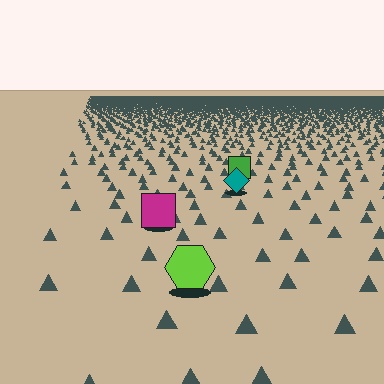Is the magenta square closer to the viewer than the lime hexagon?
No. The lime hexagon is closer — you can tell from the texture gradient: the ground texture is coarser near it.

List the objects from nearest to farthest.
From nearest to farthest: the lime hexagon, the magenta square, the teal diamond, the green square.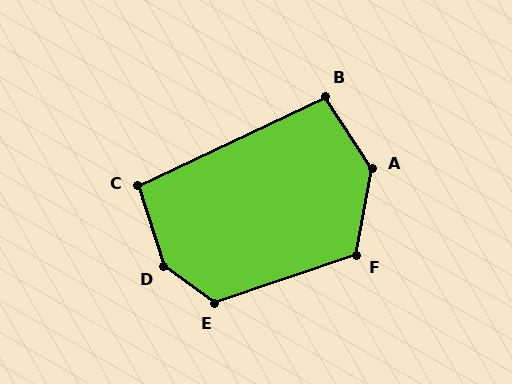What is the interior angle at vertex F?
Approximately 119 degrees (obtuse).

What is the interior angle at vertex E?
Approximately 126 degrees (obtuse).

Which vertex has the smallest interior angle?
B, at approximately 97 degrees.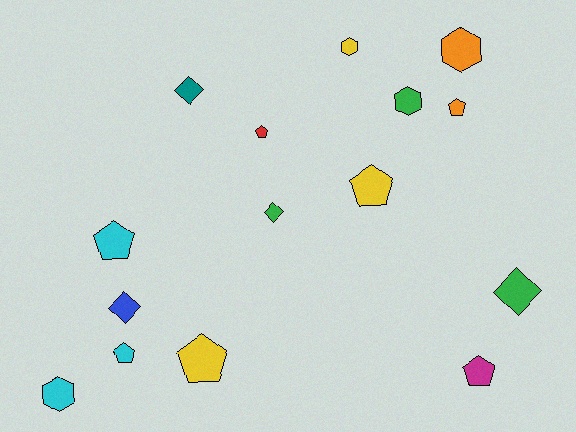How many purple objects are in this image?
There are no purple objects.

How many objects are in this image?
There are 15 objects.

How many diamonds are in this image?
There are 4 diamonds.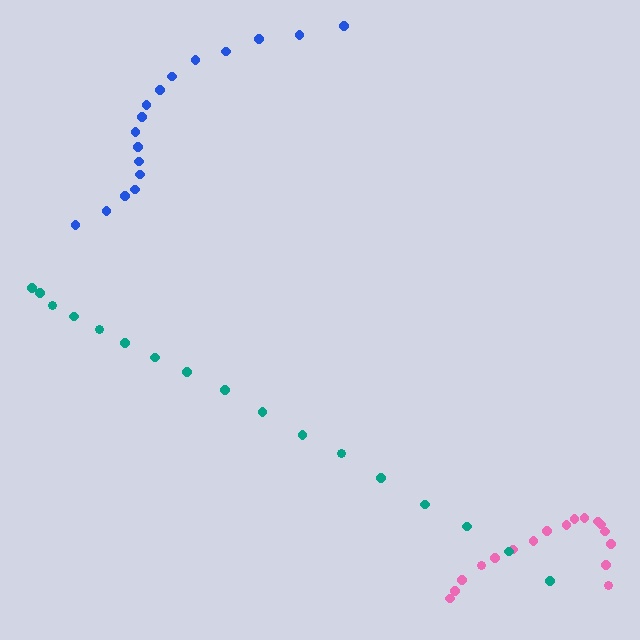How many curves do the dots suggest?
There are 3 distinct paths.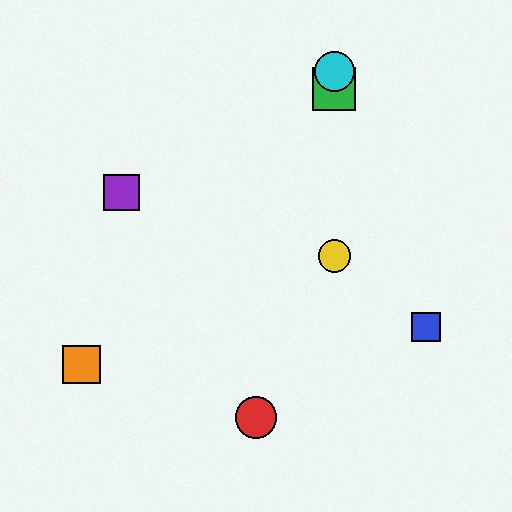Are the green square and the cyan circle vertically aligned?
Yes, both are at x≈334.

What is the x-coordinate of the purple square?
The purple square is at x≈121.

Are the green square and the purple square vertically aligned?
No, the green square is at x≈334 and the purple square is at x≈121.